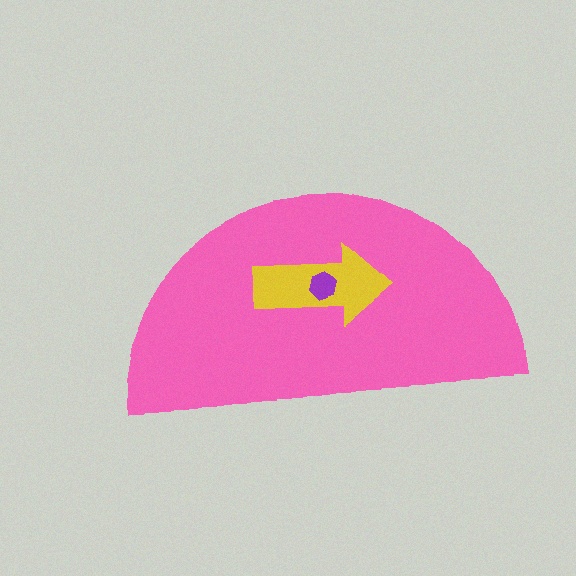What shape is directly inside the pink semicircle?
The yellow arrow.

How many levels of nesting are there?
3.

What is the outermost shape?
The pink semicircle.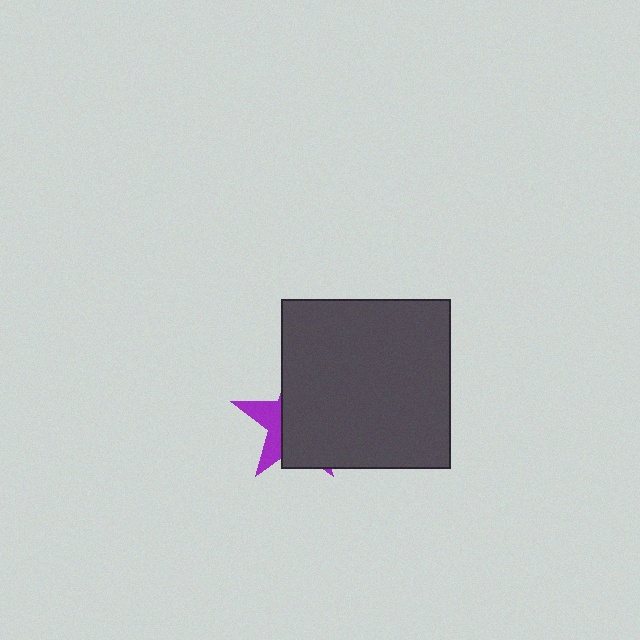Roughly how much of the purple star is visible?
A small part of it is visible (roughly 31%).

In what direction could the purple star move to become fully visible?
The purple star could move left. That would shift it out from behind the dark gray square entirely.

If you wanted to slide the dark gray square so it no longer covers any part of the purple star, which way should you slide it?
Slide it right — that is the most direct way to separate the two shapes.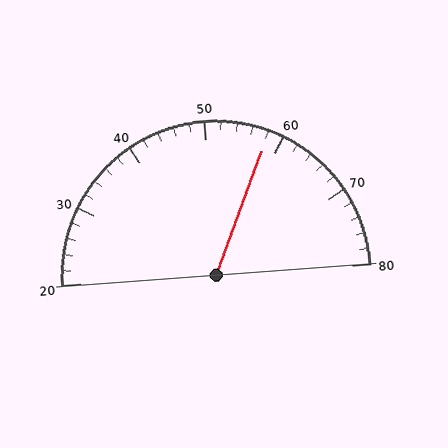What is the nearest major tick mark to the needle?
The nearest major tick mark is 60.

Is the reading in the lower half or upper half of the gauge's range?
The reading is in the upper half of the range (20 to 80).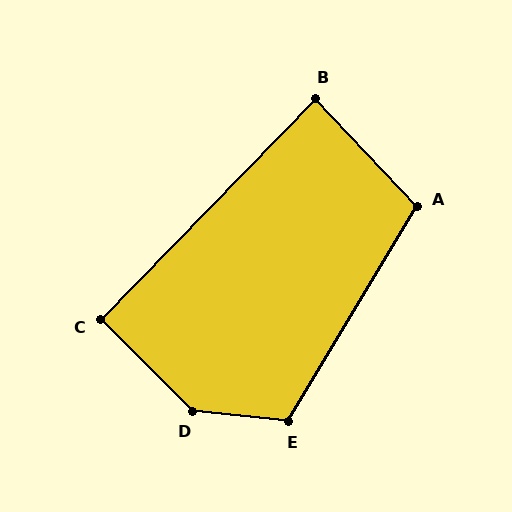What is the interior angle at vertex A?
Approximately 106 degrees (obtuse).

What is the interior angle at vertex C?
Approximately 91 degrees (approximately right).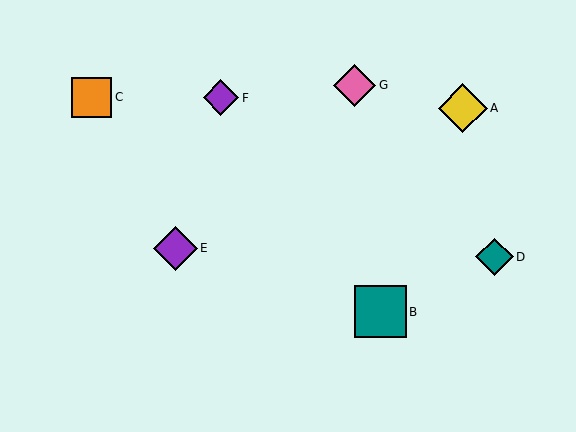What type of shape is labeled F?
Shape F is a purple diamond.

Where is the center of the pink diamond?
The center of the pink diamond is at (354, 85).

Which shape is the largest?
The teal square (labeled B) is the largest.